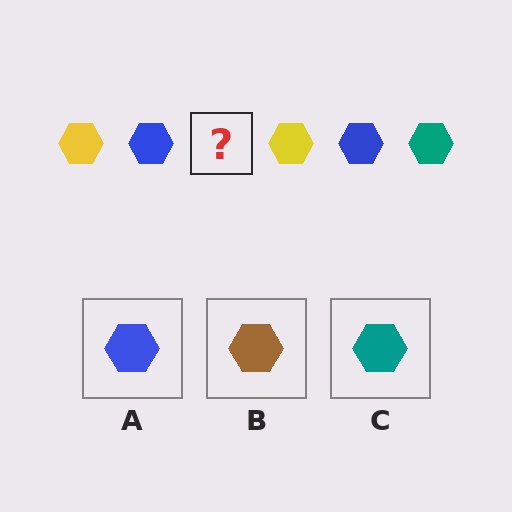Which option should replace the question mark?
Option C.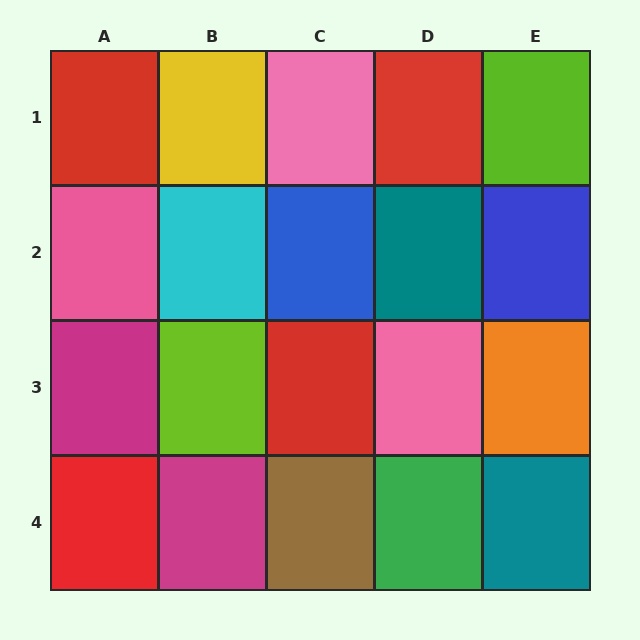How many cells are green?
1 cell is green.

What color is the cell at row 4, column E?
Teal.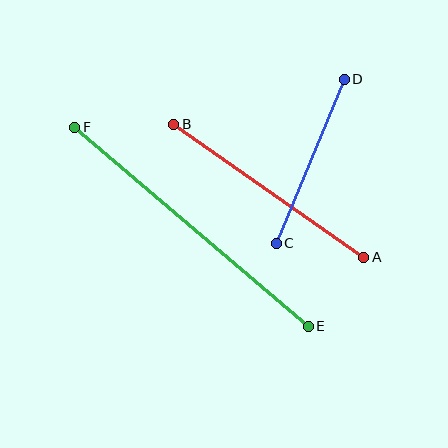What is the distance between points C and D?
The distance is approximately 177 pixels.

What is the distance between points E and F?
The distance is approximately 307 pixels.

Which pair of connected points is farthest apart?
Points E and F are farthest apart.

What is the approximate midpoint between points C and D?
The midpoint is at approximately (310, 161) pixels.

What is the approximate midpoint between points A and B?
The midpoint is at approximately (269, 191) pixels.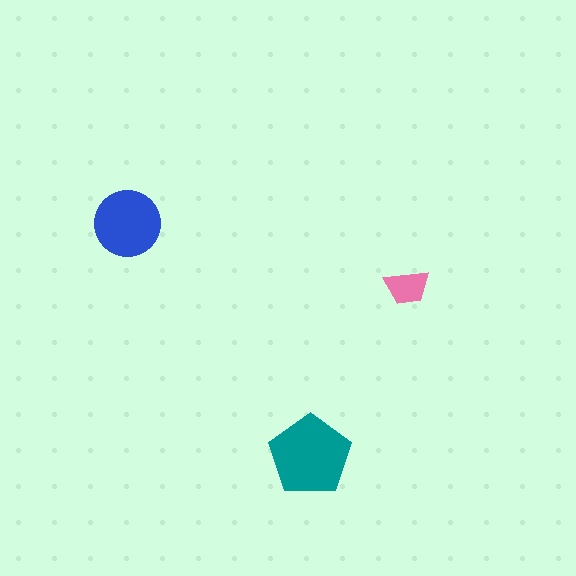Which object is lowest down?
The teal pentagon is bottommost.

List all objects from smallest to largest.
The pink trapezoid, the blue circle, the teal pentagon.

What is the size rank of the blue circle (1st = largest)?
2nd.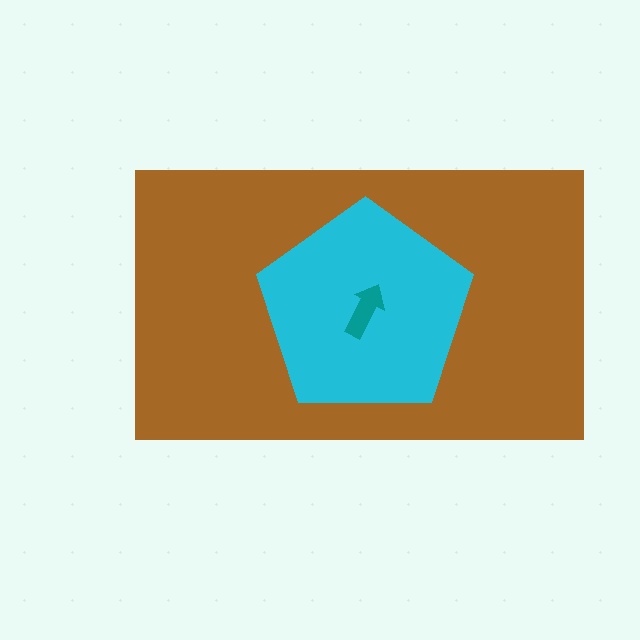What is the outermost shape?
The brown rectangle.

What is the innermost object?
The teal arrow.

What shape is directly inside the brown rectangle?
The cyan pentagon.